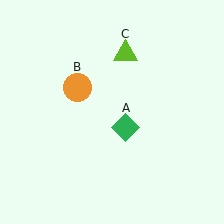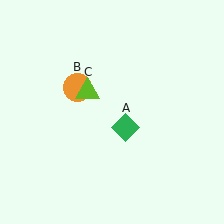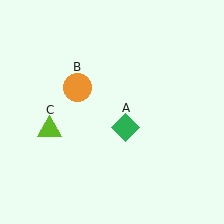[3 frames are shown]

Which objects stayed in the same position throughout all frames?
Green diamond (object A) and orange circle (object B) remained stationary.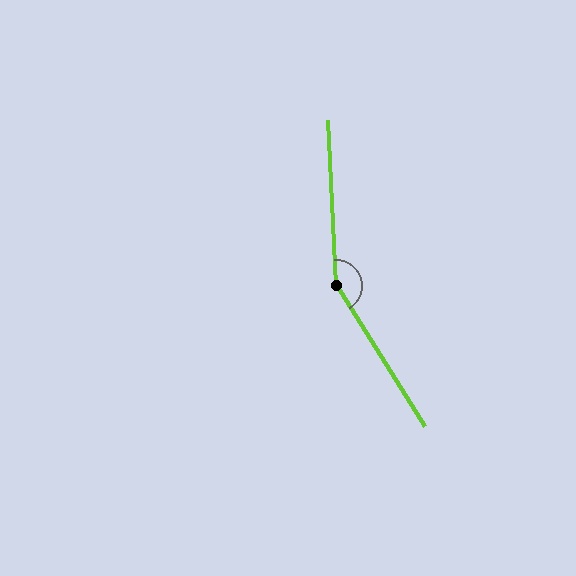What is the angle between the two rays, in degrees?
Approximately 151 degrees.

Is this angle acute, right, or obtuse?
It is obtuse.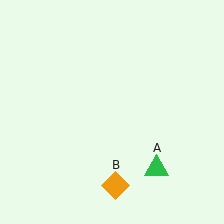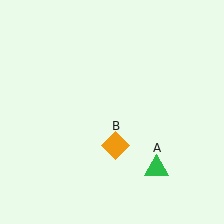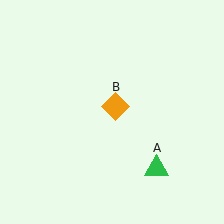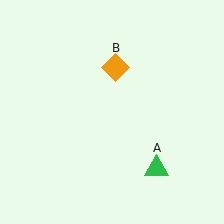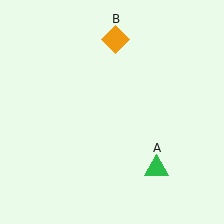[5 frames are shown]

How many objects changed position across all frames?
1 object changed position: orange diamond (object B).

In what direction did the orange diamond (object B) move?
The orange diamond (object B) moved up.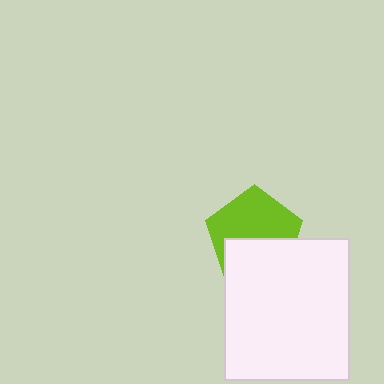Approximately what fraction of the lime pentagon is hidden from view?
Roughly 43% of the lime pentagon is hidden behind the white rectangle.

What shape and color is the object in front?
The object in front is a white rectangle.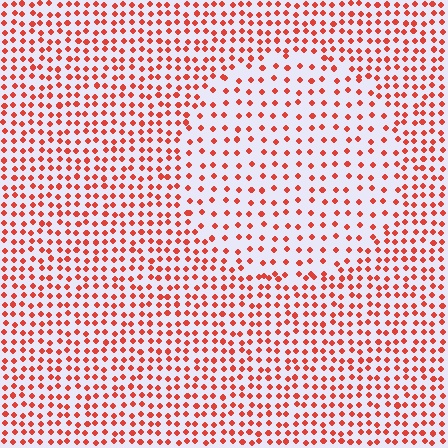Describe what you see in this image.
The image contains small red elements arranged at two different densities. A circle-shaped region is visible where the elements are less densely packed than the surrounding area.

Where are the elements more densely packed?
The elements are more densely packed outside the circle boundary.